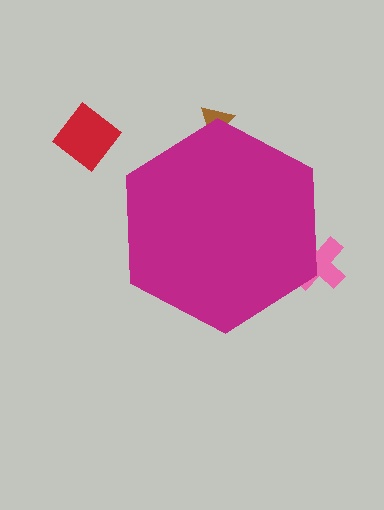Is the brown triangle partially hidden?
Yes, the brown triangle is partially hidden behind the magenta hexagon.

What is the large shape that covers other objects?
A magenta hexagon.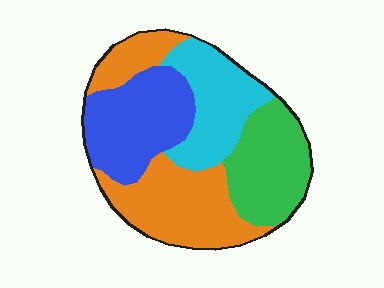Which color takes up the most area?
Orange, at roughly 35%.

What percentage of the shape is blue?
Blue takes up about one quarter (1/4) of the shape.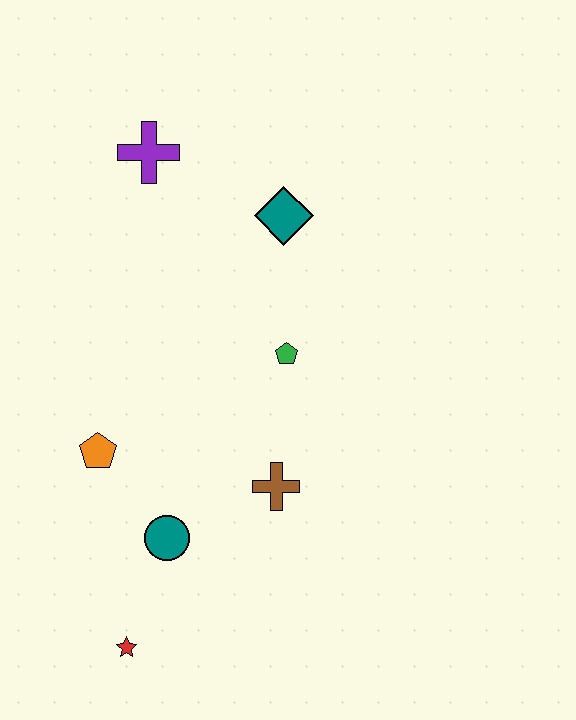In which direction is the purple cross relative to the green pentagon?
The purple cross is above the green pentagon.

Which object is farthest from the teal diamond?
The red star is farthest from the teal diamond.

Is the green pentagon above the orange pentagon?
Yes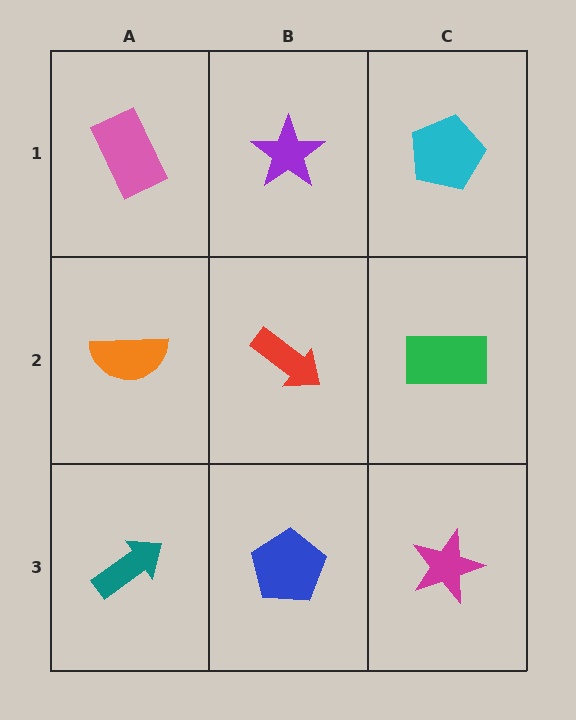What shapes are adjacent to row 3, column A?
An orange semicircle (row 2, column A), a blue pentagon (row 3, column B).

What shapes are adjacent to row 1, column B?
A red arrow (row 2, column B), a pink rectangle (row 1, column A), a cyan pentagon (row 1, column C).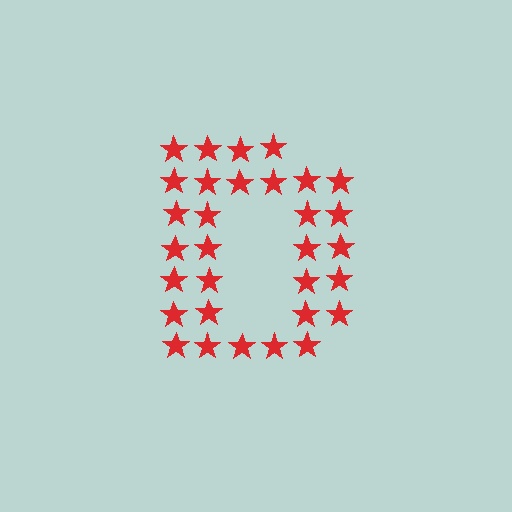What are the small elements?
The small elements are stars.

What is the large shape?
The large shape is the letter D.